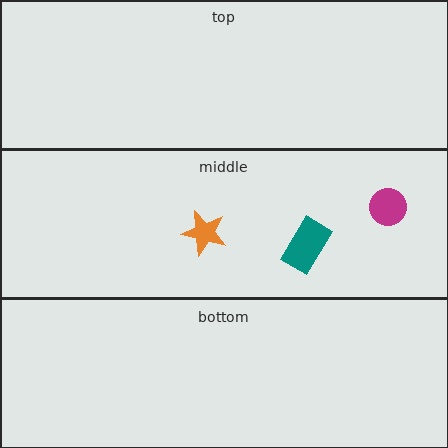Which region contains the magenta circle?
The middle region.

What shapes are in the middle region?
The orange star, the teal rectangle, the magenta circle.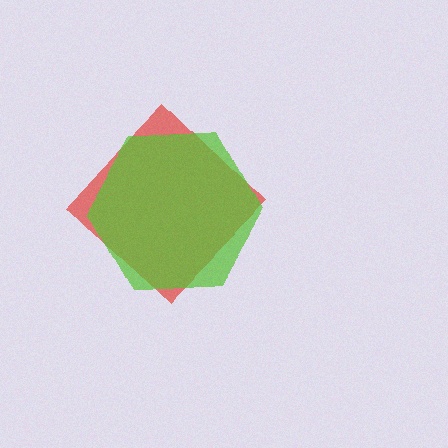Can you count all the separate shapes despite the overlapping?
Yes, there are 2 separate shapes.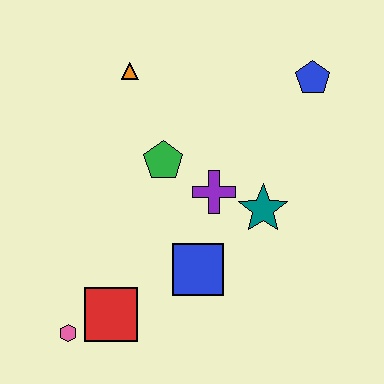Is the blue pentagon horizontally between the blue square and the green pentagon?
No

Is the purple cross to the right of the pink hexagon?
Yes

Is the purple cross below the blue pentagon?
Yes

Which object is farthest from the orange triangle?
The pink hexagon is farthest from the orange triangle.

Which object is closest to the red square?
The pink hexagon is closest to the red square.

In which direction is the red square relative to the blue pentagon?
The red square is below the blue pentagon.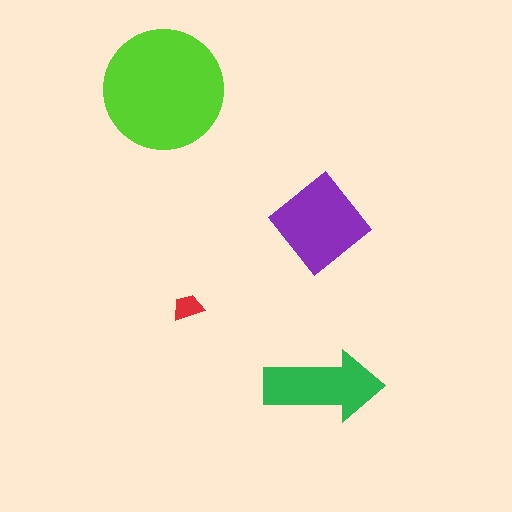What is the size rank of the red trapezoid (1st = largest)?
4th.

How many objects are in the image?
There are 4 objects in the image.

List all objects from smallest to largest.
The red trapezoid, the green arrow, the purple diamond, the lime circle.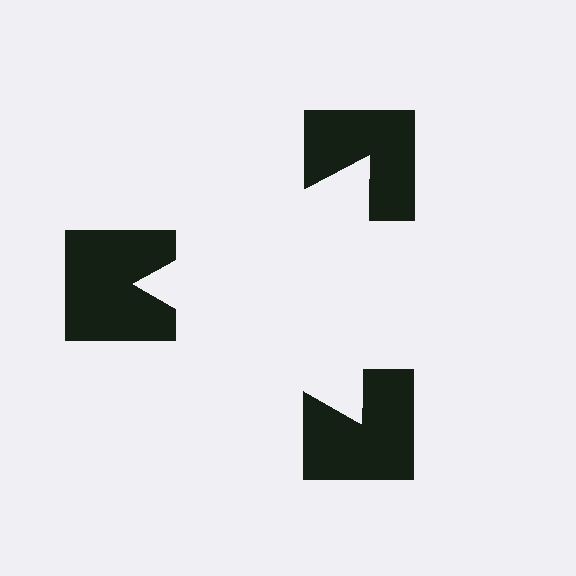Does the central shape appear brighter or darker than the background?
It typically appears slightly brighter than the background, even though no actual brightness change is drawn.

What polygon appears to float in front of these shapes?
An illusory triangle — its edges are inferred from the aligned wedge cuts in the notched squares, not physically drawn.